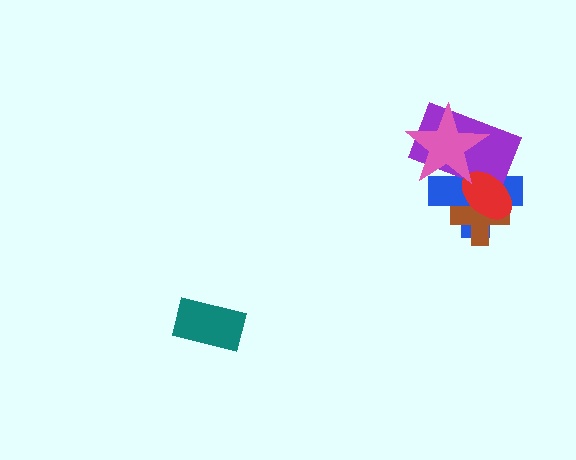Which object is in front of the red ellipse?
The pink star is in front of the red ellipse.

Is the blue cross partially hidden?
Yes, it is partially covered by another shape.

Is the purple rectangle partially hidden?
Yes, it is partially covered by another shape.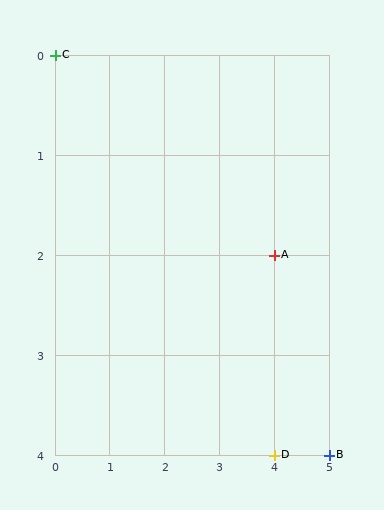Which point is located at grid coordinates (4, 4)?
Point D is at (4, 4).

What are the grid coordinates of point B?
Point B is at grid coordinates (5, 4).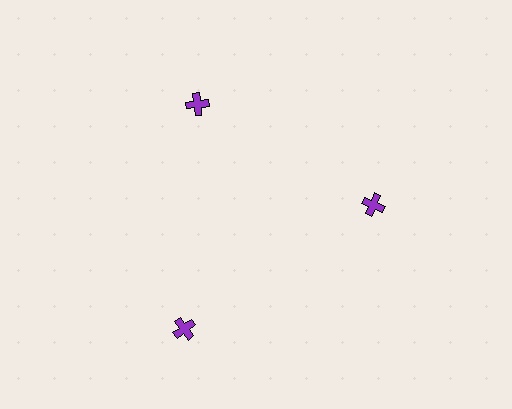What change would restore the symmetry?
The symmetry would be restored by moving it inward, back onto the ring so that all 3 crosses sit at equal angles and equal distance from the center.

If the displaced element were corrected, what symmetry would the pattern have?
It would have 3-fold rotational symmetry — the pattern would map onto itself every 120 degrees.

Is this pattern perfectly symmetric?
No. The 3 purple crosses are arranged in a ring, but one element near the 7 o'clock position is pushed outward from the center, breaking the 3-fold rotational symmetry.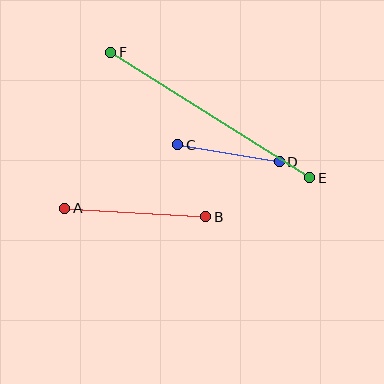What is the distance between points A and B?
The distance is approximately 141 pixels.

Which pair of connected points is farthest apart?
Points E and F are farthest apart.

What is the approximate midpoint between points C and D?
The midpoint is at approximately (229, 153) pixels.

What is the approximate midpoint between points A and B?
The midpoint is at approximately (135, 213) pixels.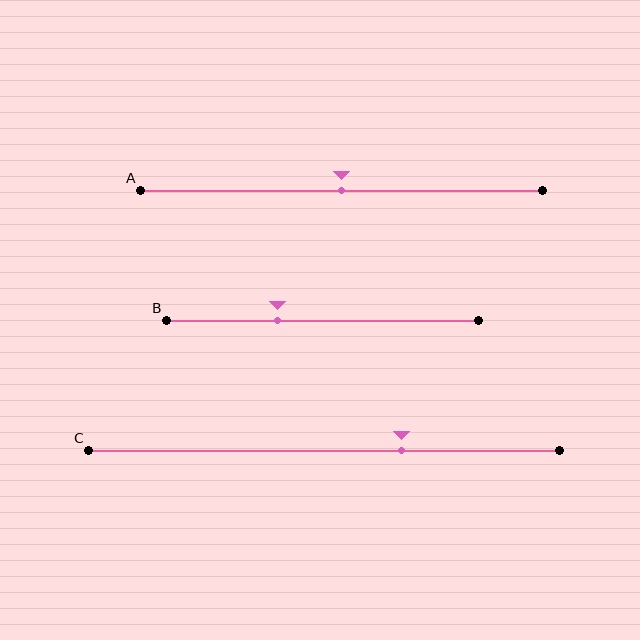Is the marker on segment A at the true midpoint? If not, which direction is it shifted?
Yes, the marker on segment A is at the true midpoint.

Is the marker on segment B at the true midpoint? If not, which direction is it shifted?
No, the marker on segment B is shifted to the left by about 15% of the segment length.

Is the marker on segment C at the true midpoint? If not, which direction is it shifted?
No, the marker on segment C is shifted to the right by about 16% of the segment length.